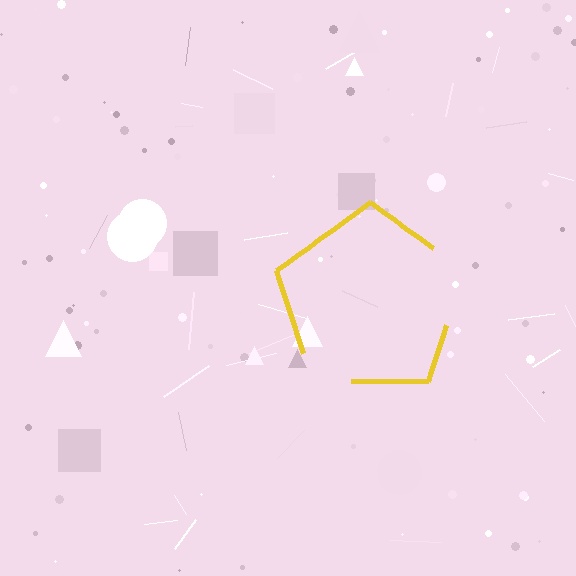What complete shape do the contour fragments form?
The contour fragments form a pentagon.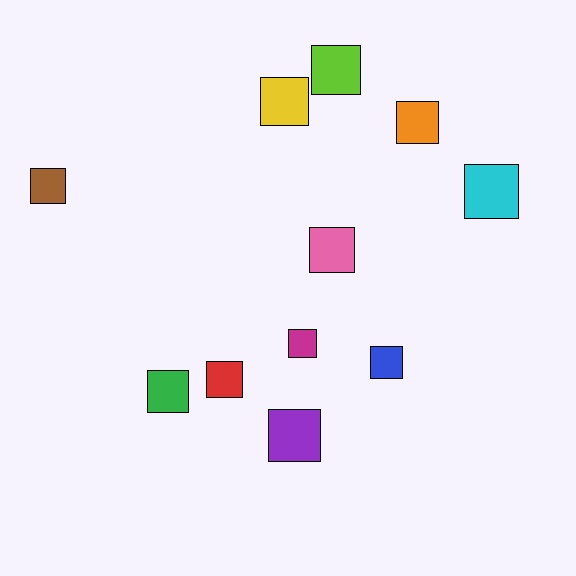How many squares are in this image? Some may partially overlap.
There are 11 squares.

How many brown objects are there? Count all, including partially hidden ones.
There is 1 brown object.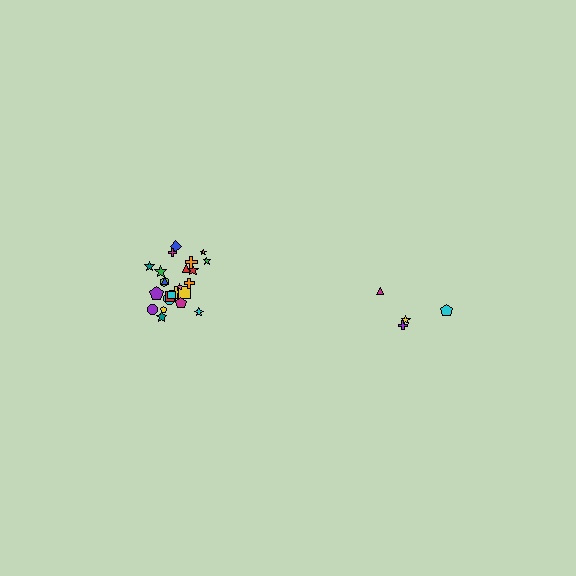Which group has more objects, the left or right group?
The left group.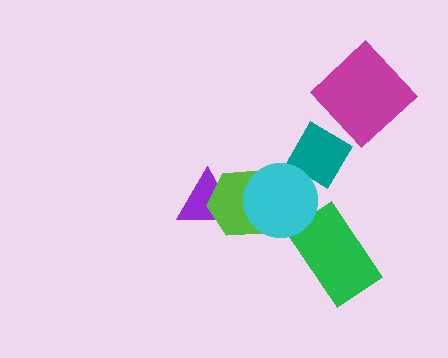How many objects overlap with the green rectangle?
0 objects overlap with the green rectangle.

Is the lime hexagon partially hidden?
Yes, it is partially covered by another shape.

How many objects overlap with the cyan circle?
2 objects overlap with the cyan circle.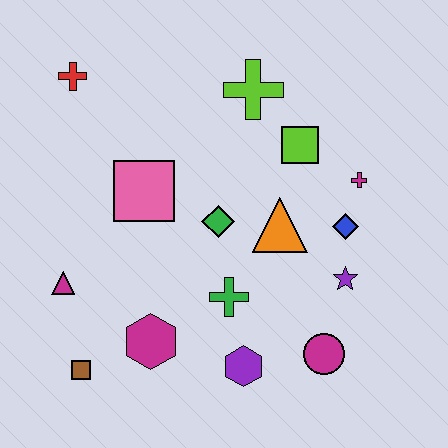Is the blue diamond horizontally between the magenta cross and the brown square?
Yes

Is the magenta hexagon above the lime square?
No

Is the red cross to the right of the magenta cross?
No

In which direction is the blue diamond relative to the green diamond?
The blue diamond is to the right of the green diamond.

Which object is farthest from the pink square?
The magenta circle is farthest from the pink square.